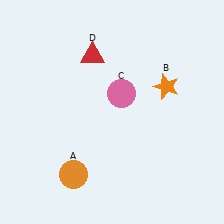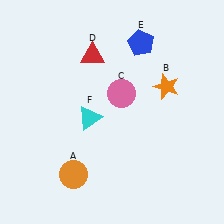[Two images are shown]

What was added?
A blue pentagon (E), a cyan triangle (F) were added in Image 2.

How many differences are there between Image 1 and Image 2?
There are 2 differences between the two images.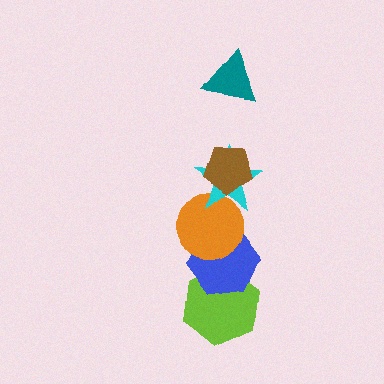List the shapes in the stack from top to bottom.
From top to bottom: the teal triangle, the brown pentagon, the cyan star, the orange circle, the blue hexagon, the lime hexagon.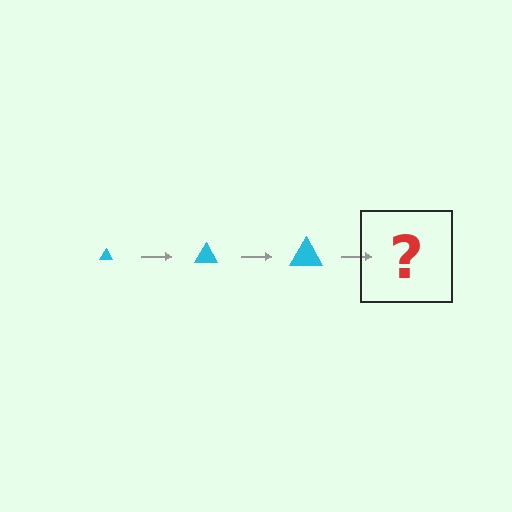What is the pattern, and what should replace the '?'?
The pattern is that the triangle gets progressively larger each step. The '?' should be a cyan triangle, larger than the previous one.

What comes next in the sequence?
The next element should be a cyan triangle, larger than the previous one.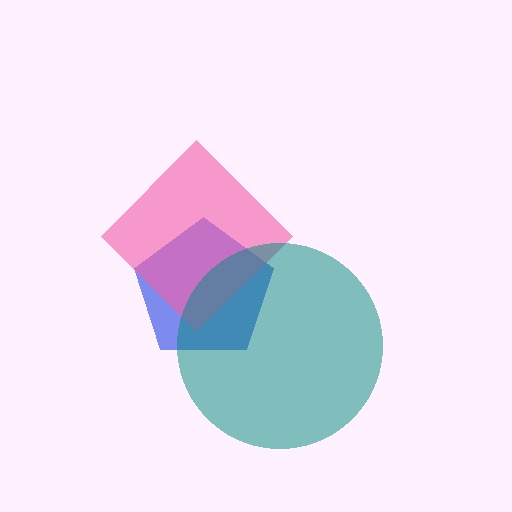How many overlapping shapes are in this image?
There are 3 overlapping shapes in the image.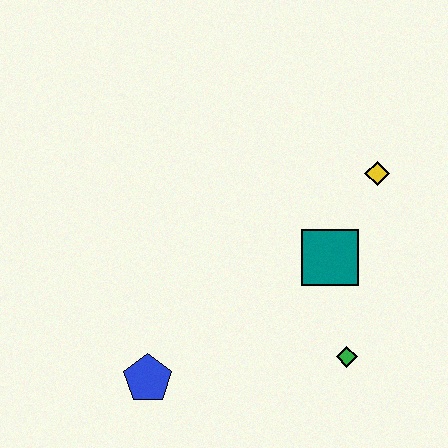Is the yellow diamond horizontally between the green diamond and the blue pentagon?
No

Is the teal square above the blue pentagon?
Yes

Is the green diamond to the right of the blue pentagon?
Yes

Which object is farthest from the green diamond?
The blue pentagon is farthest from the green diamond.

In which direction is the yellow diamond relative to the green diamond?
The yellow diamond is above the green diamond.